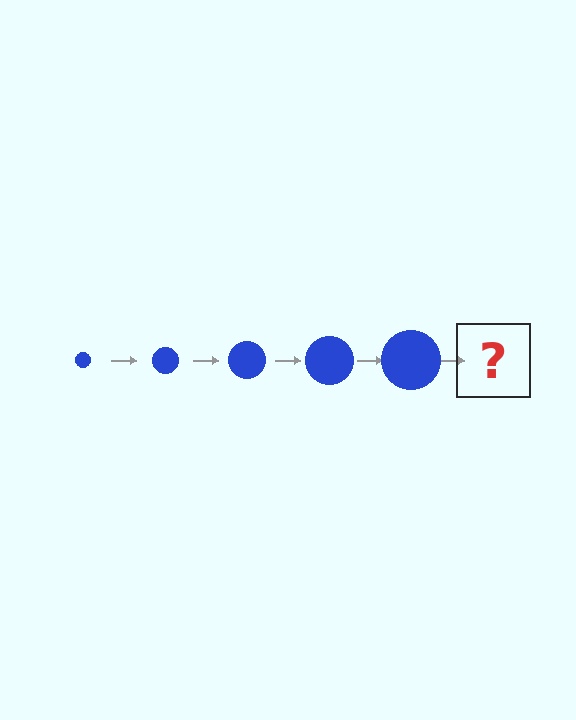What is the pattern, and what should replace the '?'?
The pattern is that the circle gets progressively larger each step. The '?' should be a blue circle, larger than the previous one.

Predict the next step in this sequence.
The next step is a blue circle, larger than the previous one.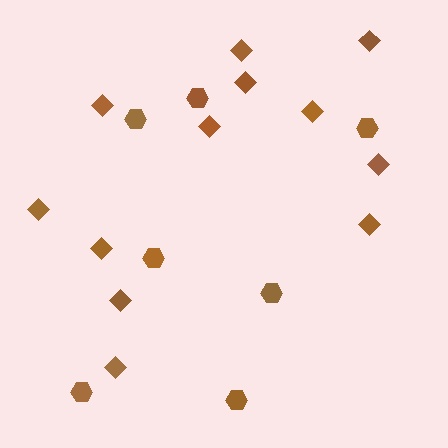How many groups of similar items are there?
There are 2 groups: one group of diamonds (12) and one group of hexagons (7).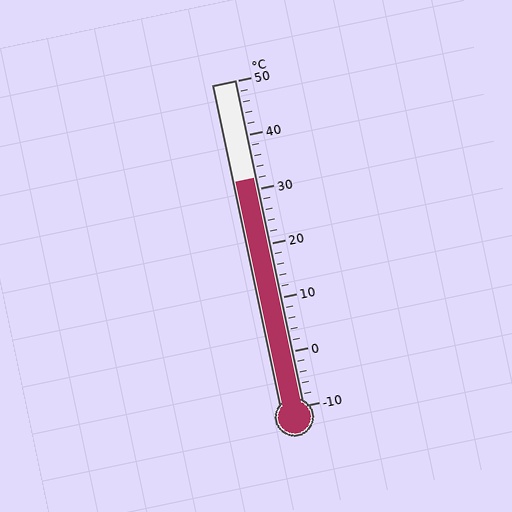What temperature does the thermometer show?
The thermometer shows approximately 32°C.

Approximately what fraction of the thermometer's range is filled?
The thermometer is filled to approximately 70% of its range.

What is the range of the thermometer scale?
The thermometer scale ranges from -10°C to 50°C.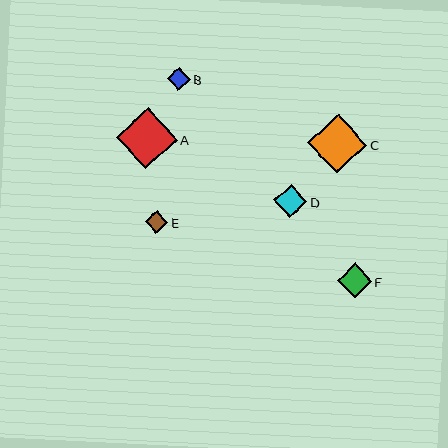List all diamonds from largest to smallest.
From largest to smallest: A, C, F, D, E, B.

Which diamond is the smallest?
Diamond B is the smallest with a size of approximately 22 pixels.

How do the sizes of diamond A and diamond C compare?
Diamond A and diamond C are approximately the same size.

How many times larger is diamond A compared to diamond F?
Diamond A is approximately 1.8 times the size of diamond F.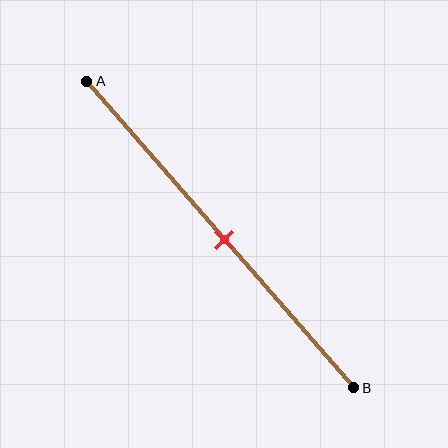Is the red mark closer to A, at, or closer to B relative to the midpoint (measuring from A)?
The red mark is approximately at the midpoint of segment AB.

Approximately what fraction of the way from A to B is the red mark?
The red mark is approximately 50% of the way from A to B.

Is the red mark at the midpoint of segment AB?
Yes, the mark is approximately at the midpoint.